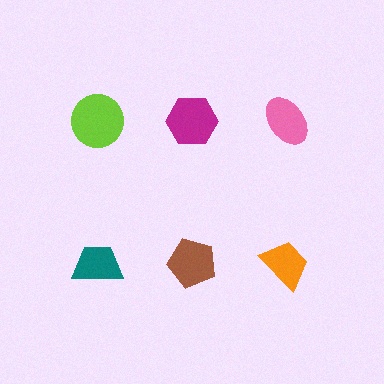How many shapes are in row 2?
3 shapes.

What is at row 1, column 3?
A pink ellipse.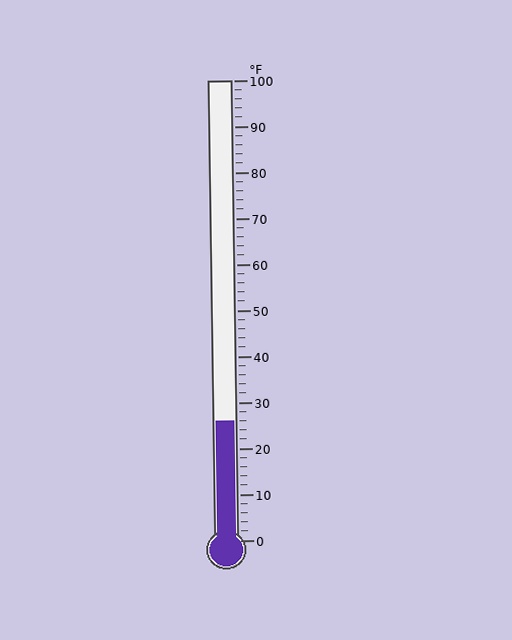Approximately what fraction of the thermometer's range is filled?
The thermometer is filled to approximately 25% of its range.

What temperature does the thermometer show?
The thermometer shows approximately 26°F.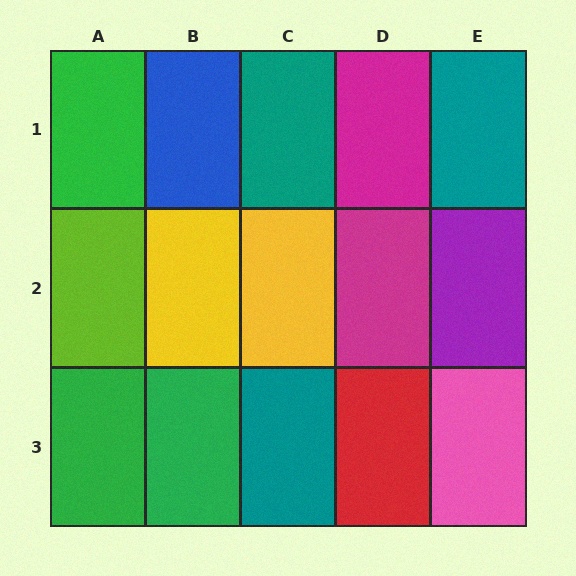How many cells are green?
3 cells are green.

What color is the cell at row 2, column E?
Purple.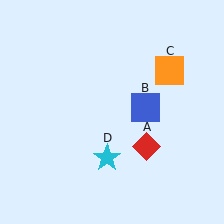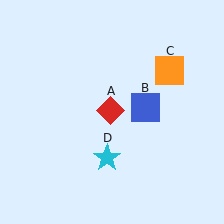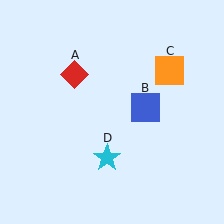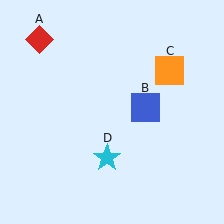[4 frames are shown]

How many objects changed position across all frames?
1 object changed position: red diamond (object A).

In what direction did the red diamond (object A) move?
The red diamond (object A) moved up and to the left.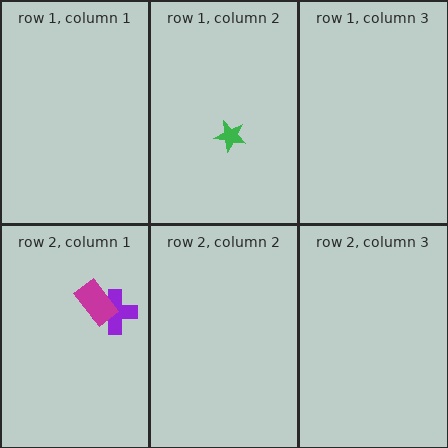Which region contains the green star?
The row 1, column 2 region.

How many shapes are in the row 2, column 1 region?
2.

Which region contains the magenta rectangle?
The row 2, column 1 region.